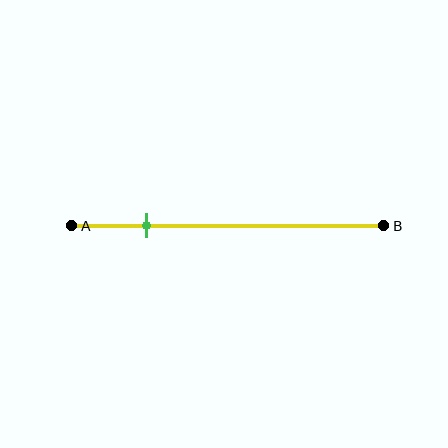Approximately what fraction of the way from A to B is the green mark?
The green mark is approximately 25% of the way from A to B.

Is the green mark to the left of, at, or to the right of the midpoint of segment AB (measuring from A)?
The green mark is to the left of the midpoint of segment AB.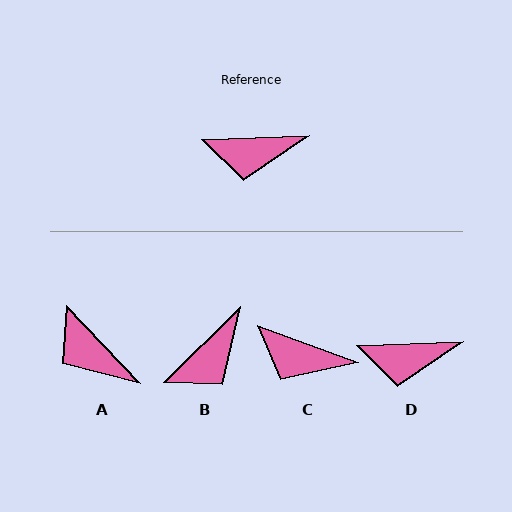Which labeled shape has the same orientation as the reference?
D.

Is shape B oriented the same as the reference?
No, it is off by about 43 degrees.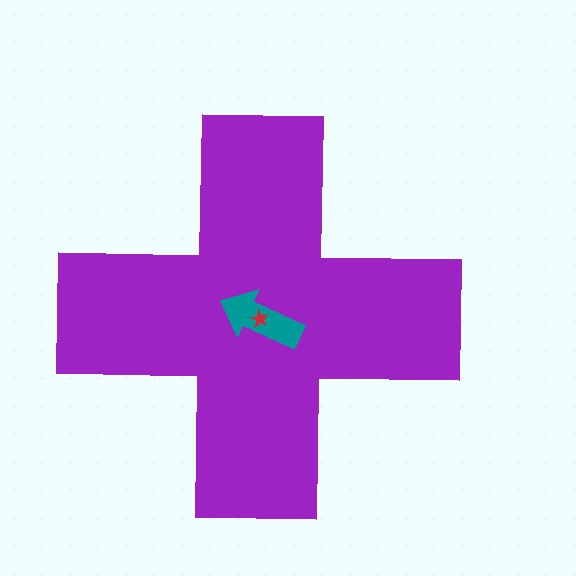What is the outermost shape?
The purple cross.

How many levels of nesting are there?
3.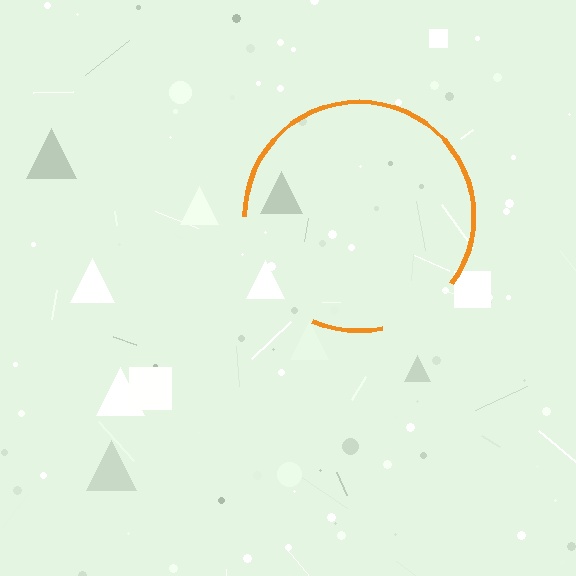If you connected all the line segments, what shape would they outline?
They would outline a circle.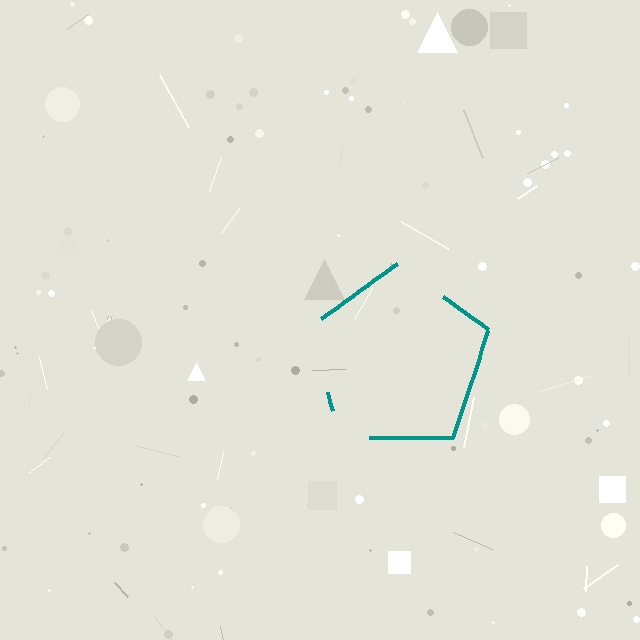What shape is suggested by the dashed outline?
The dashed outline suggests a pentagon.